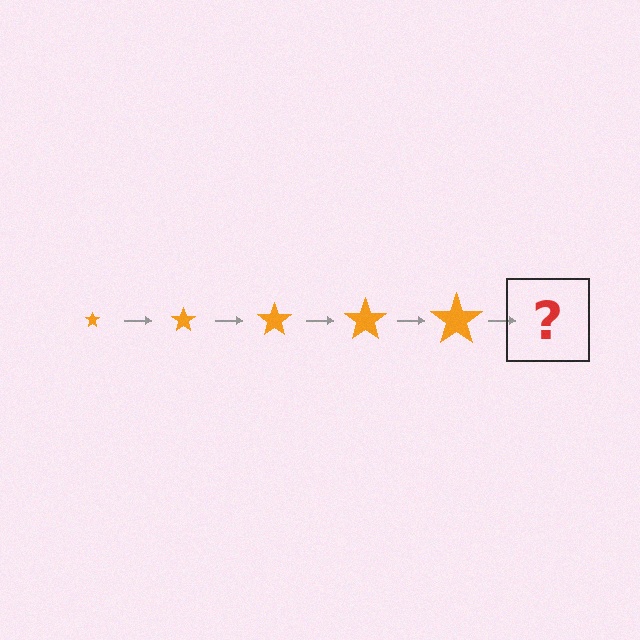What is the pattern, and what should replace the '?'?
The pattern is that the star gets progressively larger each step. The '?' should be an orange star, larger than the previous one.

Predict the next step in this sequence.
The next step is an orange star, larger than the previous one.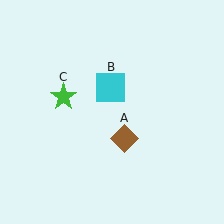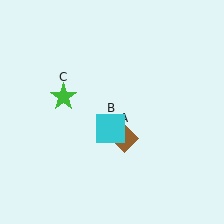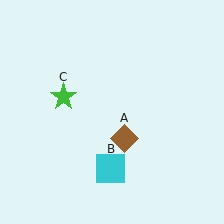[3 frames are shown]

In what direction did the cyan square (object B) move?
The cyan square (object B) moved down.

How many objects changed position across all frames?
1 object changed position: cyan square (object B).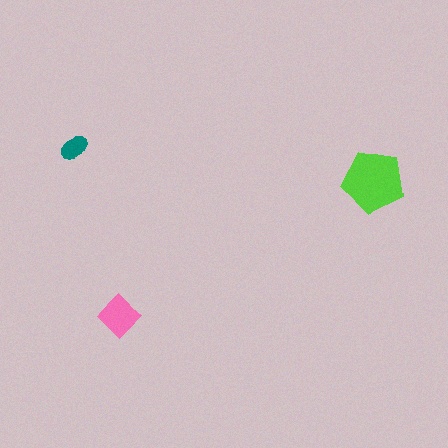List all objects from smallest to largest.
The teal ellipse, the pink diamond, the lime pentagon.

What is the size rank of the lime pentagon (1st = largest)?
1st.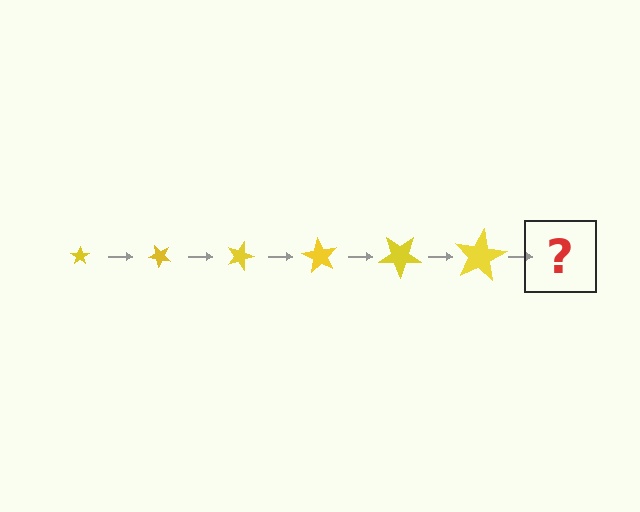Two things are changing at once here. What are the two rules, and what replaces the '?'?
The two rules are that the star grows larger each step and it rotates 45 degrees each step. The '?' should be a star, larger than the previous one and rotated 270 degrees from the start.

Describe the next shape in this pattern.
It should be a star, larger than the previous one and rotated 270 degrees from the start.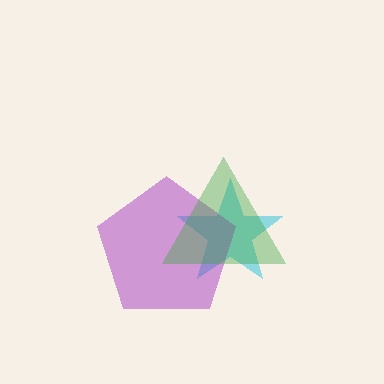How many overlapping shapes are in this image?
There are 3 overlapping shapes in the image.